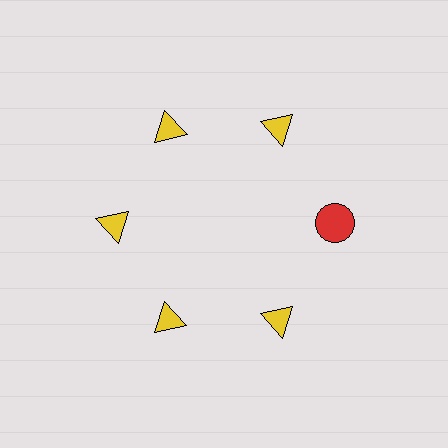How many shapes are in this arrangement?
There are 6 shapes arranged in a ring pattern.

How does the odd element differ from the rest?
It differs in both color (red instead of yellow) and shape (circle instead of triangle).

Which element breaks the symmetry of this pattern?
The red circle at roughly the 3 o'clock position breaks the symmetry. All other shapes are yellow triangles.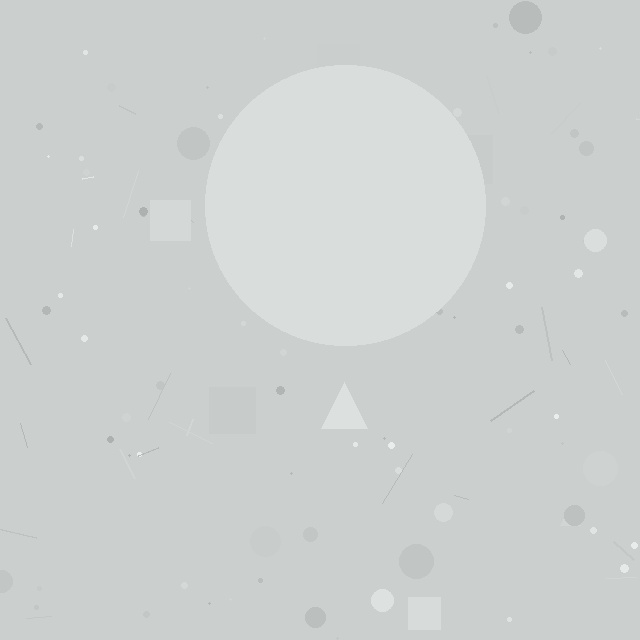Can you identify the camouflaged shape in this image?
The camouflaged shape is a circle.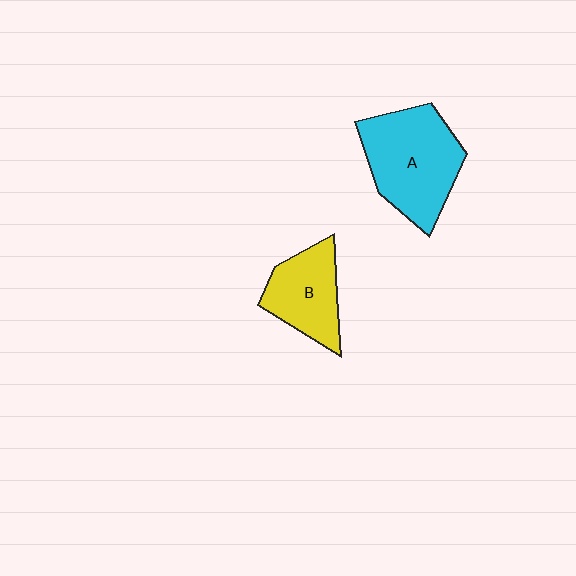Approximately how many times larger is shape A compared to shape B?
Approximately 1.5 times.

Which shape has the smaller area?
Shape B (yellow).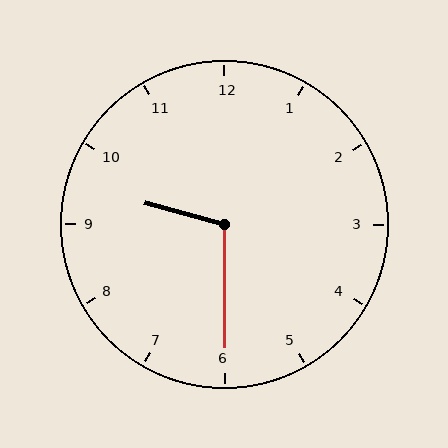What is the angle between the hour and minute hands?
Approximately 105 degrees.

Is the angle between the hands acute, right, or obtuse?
It is obtuse.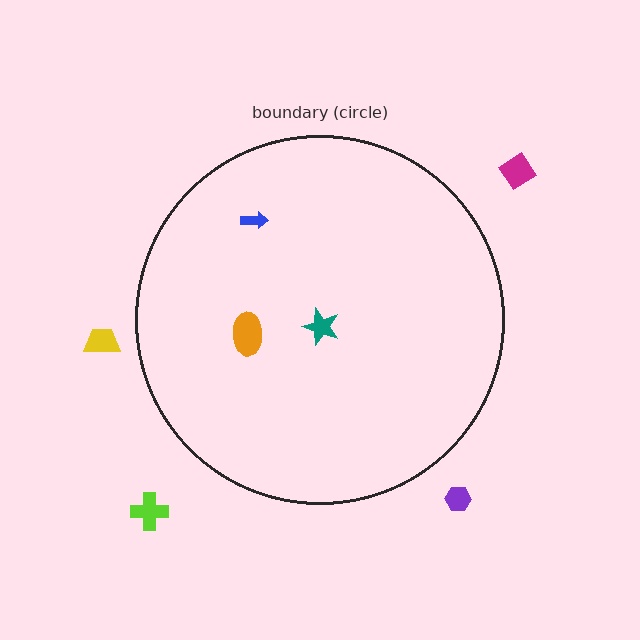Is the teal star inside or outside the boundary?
Inside.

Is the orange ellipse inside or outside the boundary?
Inside.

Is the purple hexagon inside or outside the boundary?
Outside.